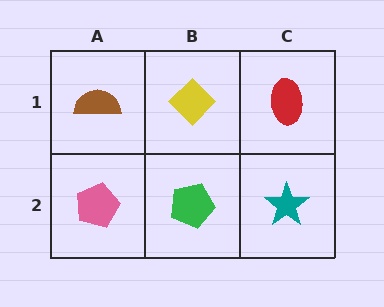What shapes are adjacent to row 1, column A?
A pink pentagon (row 2, column A), a yellow diamond (row 1, column B).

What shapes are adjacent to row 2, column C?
A red ellipse (row 1, column C), a green pentagon (row 2, column B).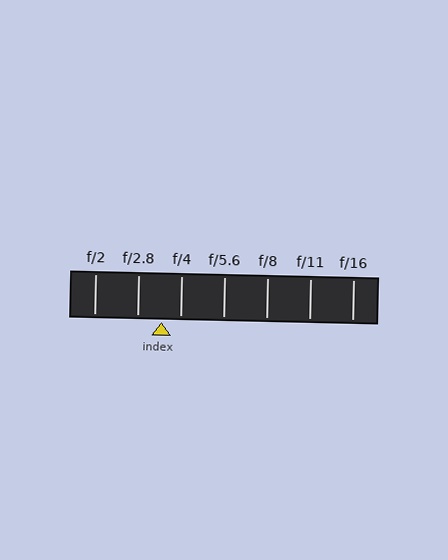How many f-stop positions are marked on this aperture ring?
There are 7 f-stop positions marked.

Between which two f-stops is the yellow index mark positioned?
The index mark is between f/2.8 and f/4.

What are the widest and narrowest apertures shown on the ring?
The widest aperture shown is f/2 and the narrowest is f/16.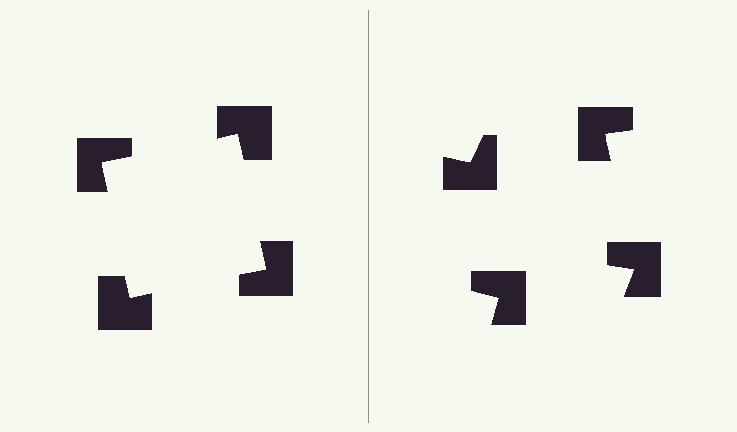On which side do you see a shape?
An illusory square appears on the left side. On the right side the wedge cuts are rotated, so no coherent shape forms.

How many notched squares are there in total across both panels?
8 — 4 on each side.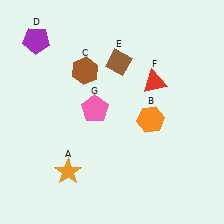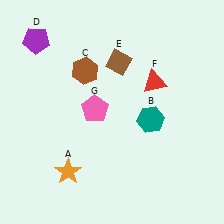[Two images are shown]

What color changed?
The hexagon (B) changed from orange in Image 1 to teal in Image 2.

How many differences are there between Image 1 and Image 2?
There is 1 difference between the two images.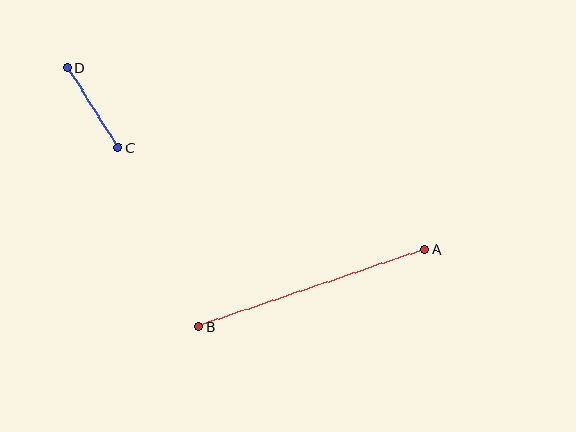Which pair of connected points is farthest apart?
Points A and B are farthest apart.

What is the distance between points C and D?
The distance is approximately 95 pixels.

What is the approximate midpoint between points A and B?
The midpoint is at approximately (311, 288) pixels.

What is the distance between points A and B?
The distance is approximately 239 pixels.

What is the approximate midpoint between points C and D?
The midpoint is at approximately (93, 107) pixels.